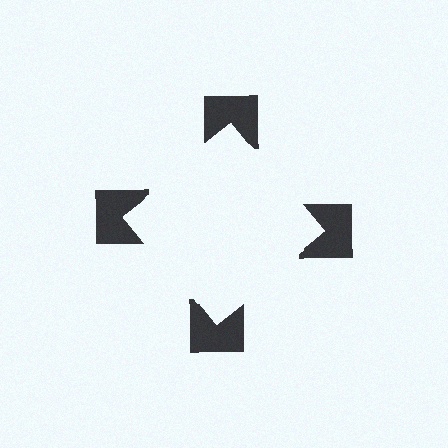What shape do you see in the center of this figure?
An illusory square — its edges are inferred from the aligned wedge cuts in the notched squares, not physically drawn.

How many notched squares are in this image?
There are 4 — one at each vertex of the illusory square.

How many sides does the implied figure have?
4 sides.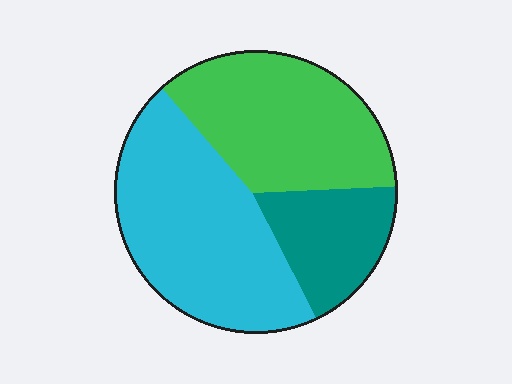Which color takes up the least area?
Teal, at roughly 20%.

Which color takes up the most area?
Cyan, at roughly 45%.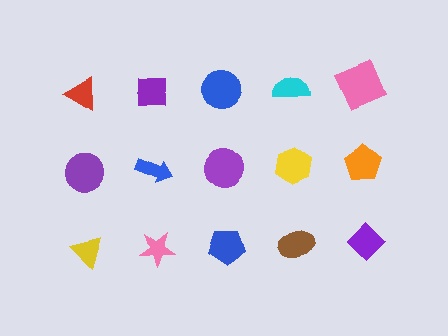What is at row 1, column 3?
A blue circle.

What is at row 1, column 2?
A purple square.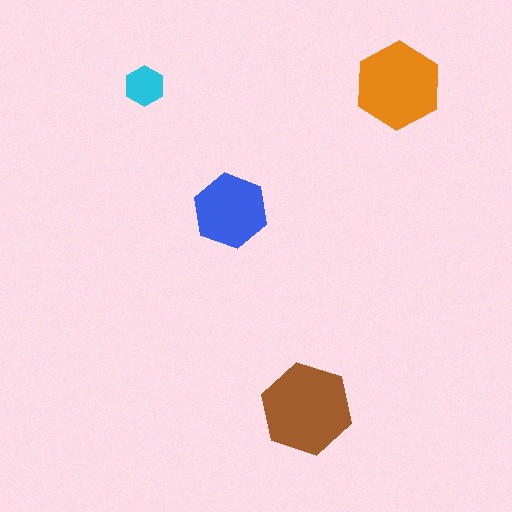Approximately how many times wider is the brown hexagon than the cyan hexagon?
About 2.5 times wider.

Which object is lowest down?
The brown hexagon is bottommost.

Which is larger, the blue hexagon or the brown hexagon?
The brown one.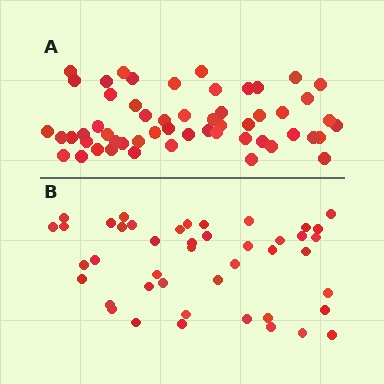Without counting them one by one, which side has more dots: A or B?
Region A (the top region) has more dots.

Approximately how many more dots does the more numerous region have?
Region A has roughly 12 or so more dots than region B.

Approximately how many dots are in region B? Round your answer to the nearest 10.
About 40 dots. (The exact count is 44, which rounds to 40.)